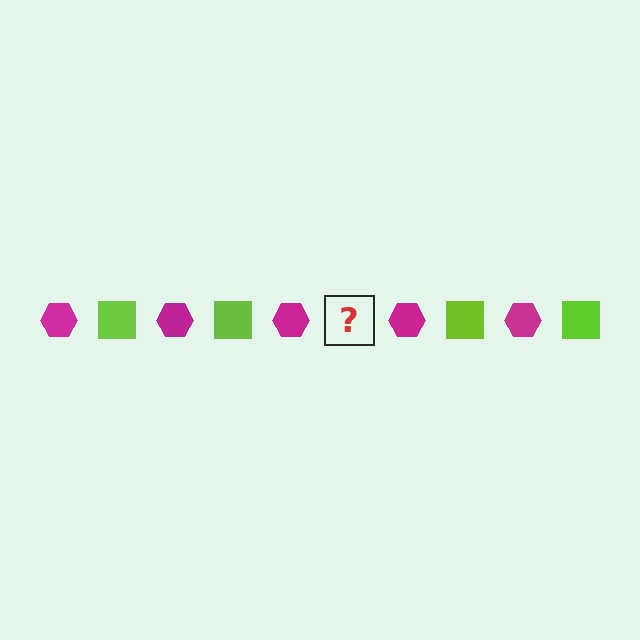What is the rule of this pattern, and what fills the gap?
The rule is that the pattern alternates between magenta hexagon and lime square. The gap should be filled with a lime square.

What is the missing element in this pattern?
The missing element is a lime square.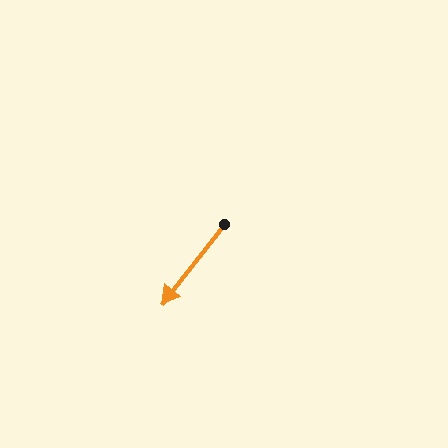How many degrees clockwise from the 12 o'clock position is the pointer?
Approximately 218 degrees.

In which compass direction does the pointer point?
Southwest.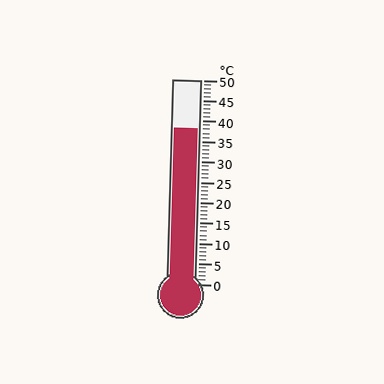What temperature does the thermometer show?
The thermometer shows approximately 38°C.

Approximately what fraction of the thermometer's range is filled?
The thermometer is filled to approximately 75% of its range.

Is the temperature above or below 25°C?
The temperature is above 25°C.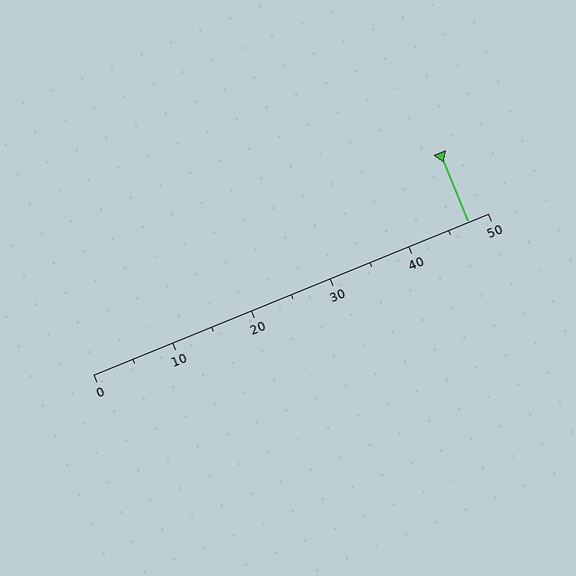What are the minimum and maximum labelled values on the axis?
The axis runs from 0 to 50.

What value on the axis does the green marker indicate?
The marker indicates approximately 47.5.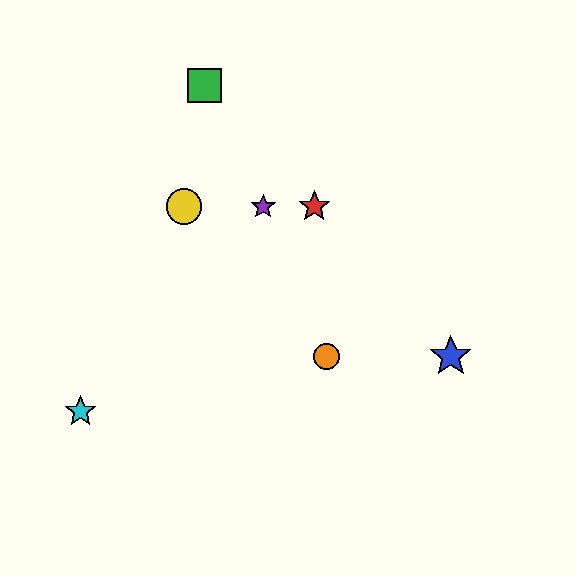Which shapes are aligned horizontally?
The red star, the yellow circle, the purple star are aligned horizontally.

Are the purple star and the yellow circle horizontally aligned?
Yes, both are at y≈207.